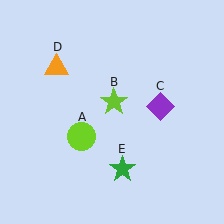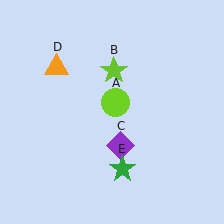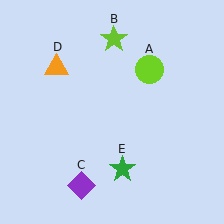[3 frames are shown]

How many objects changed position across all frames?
3 objects changed position: lime circle (object A), lime star (object B), purple diamond (object C).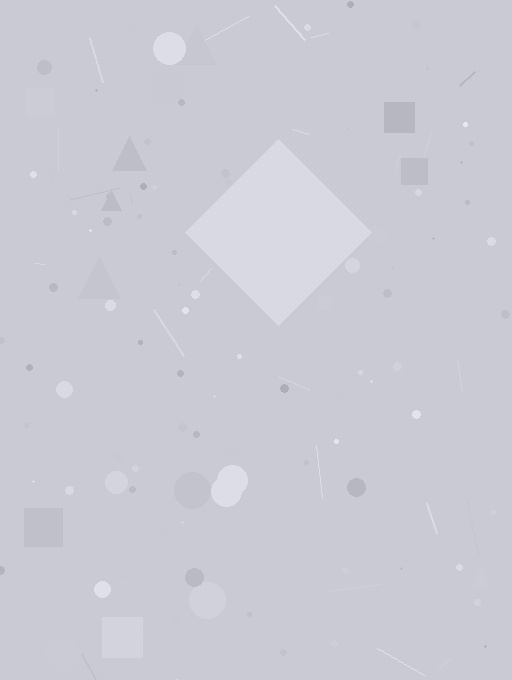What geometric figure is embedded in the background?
A diamond is embedded in the background.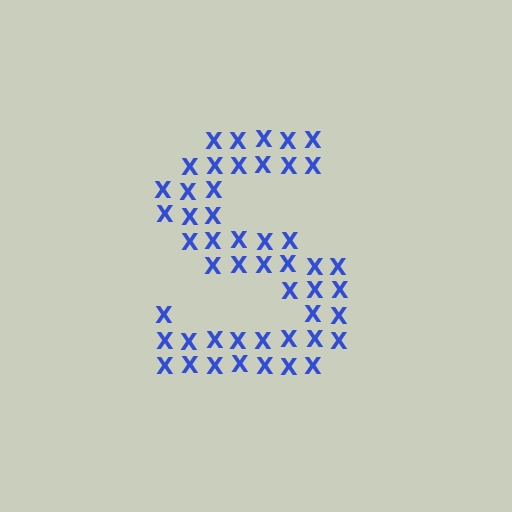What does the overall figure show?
The overall figure shows the letter S.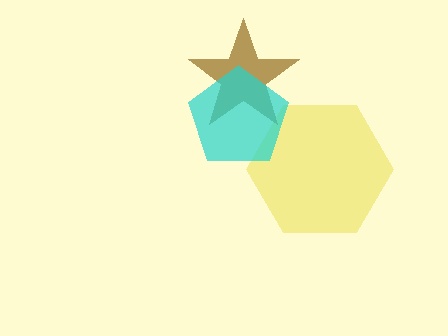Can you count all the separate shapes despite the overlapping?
Yes, there are 3 separate shapes.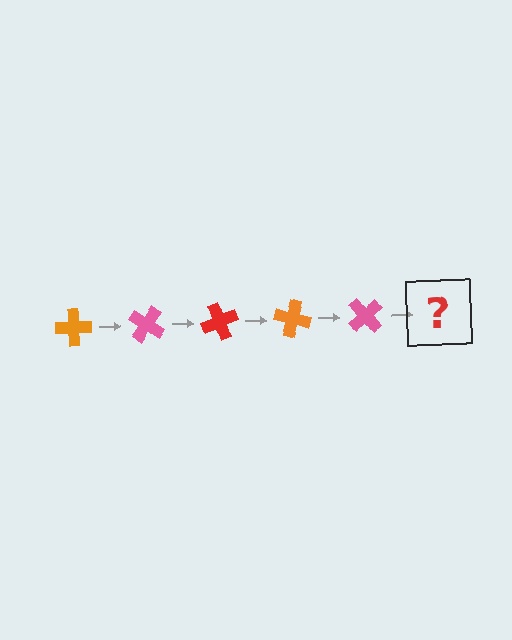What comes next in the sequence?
The next element should be a red cross, rotated 175 degrees from the start.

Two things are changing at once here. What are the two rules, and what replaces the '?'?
The two rules are that it rotates 35 degrees each step and the color cycles through orange, pink, and red. The '?' should be a red cross, rotated 175 degrees from the start.